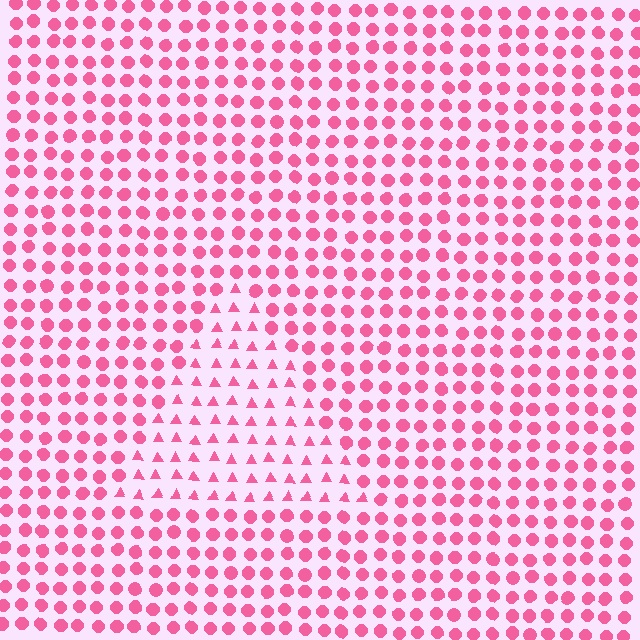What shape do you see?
I see a triangle.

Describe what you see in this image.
The image is filled with small pink elements arranged in a uniform grid. A triangle-shaped region contains triangles, while the surrounding area contains circles. The boundary is defined purely by the change in element shape.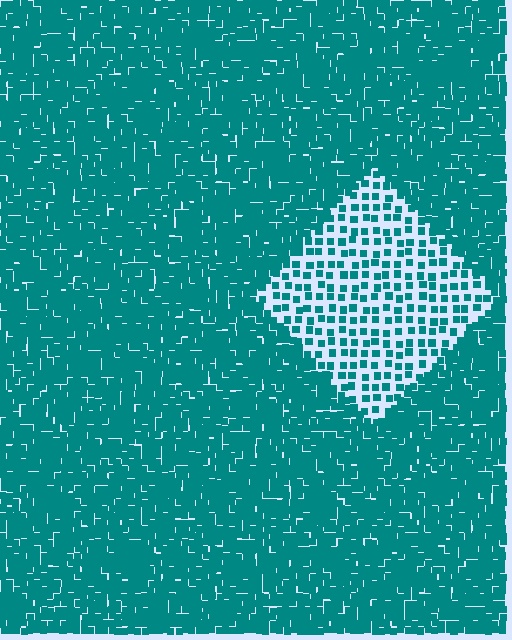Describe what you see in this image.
The image contains small teal elements arranged at two different densities. A diamond-shaped region is visible where the elements are less densely packed than the surrounding area.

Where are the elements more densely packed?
The elements are more densely packed outside the diamond boundary.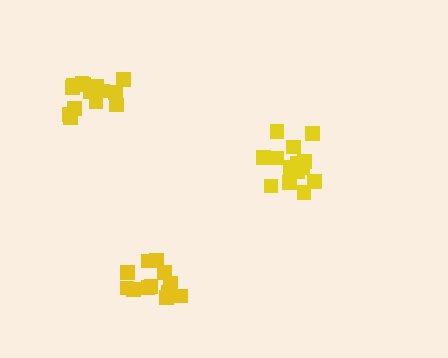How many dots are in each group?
Group 1: 12 dots, Group 2: 16 dots, Group 3: 15 dots (43 total).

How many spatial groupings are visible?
There are 3 spatial groupings.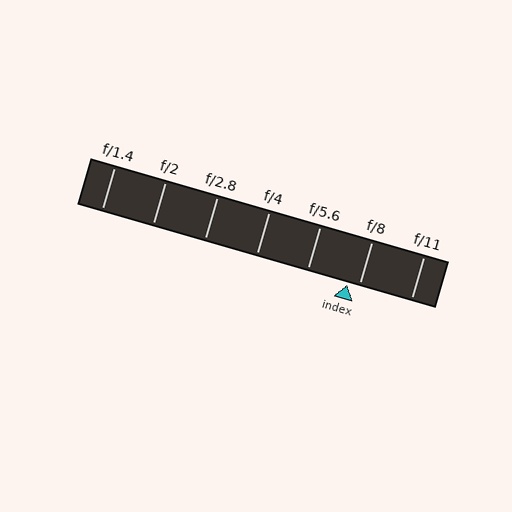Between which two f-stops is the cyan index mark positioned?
The index mark is between f/5.6 and f/8.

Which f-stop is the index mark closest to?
The index mark is closest to f/8.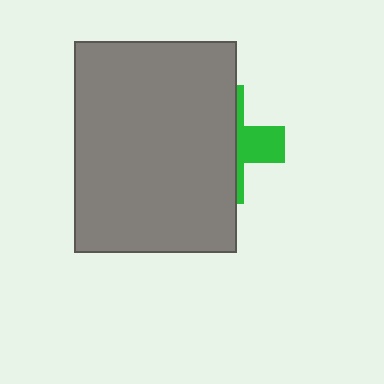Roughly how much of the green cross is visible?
A small part of it is visible (roughly 31%).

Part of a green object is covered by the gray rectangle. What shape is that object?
It is a cross.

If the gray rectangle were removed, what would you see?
You would see the complete green cross.